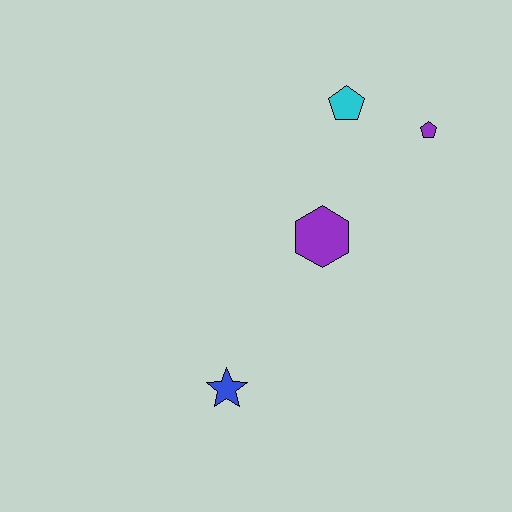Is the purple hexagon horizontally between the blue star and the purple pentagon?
Yes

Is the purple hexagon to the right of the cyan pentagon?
No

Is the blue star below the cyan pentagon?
Yes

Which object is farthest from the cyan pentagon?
The blue star is farthest from the cyan pentagon.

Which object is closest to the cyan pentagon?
The purple pentagon is closest to the cyan pentagon.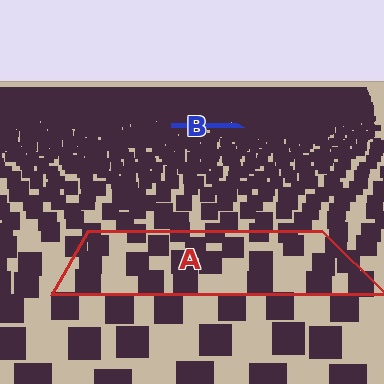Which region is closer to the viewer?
Region A is closer. The texture elements there are larger and more spread out.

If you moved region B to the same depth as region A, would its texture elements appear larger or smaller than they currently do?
They would appear larger. At a closer depth, the same texture elements are projected at a bigger on-screen size.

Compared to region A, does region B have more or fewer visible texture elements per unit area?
Region B has more texture elements per unit area — they are packed more densely because it is farther away.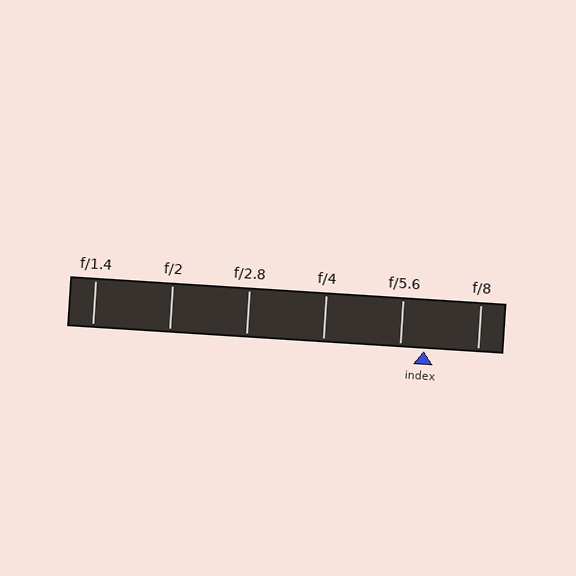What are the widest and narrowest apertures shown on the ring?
The widest aperture shown is f/1.4 and the narrowest is f/8.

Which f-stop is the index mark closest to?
The index mark is closest to f/5.6.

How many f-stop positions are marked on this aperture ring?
There are 6 f-stop positions marked.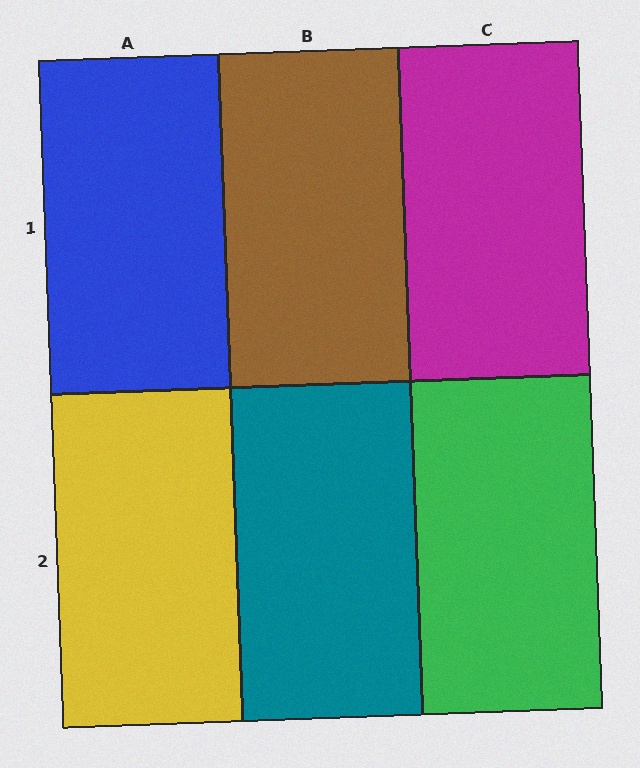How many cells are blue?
1 cell is blue.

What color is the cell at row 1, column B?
Brown.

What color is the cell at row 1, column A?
Blue.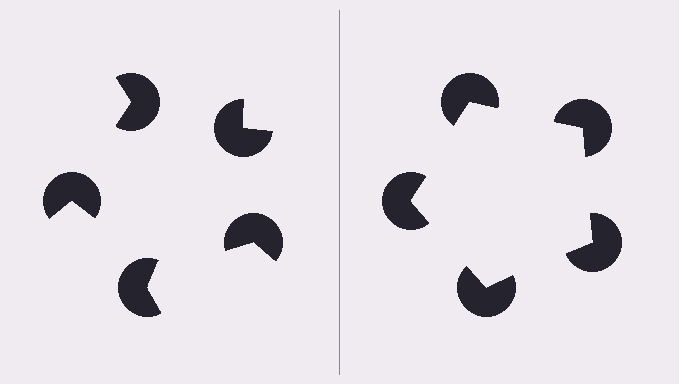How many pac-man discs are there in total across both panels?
10 — 5 on each side.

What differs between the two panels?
The pac-man discs are positioned identically on both sides; only the wedge orientations differ. On the right they align to a pentagon; on the left they are misaligned.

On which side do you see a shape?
An illusory pentagon appears on the right side. On the left side the wedge cuts are rotated, so no coherent shape forms.